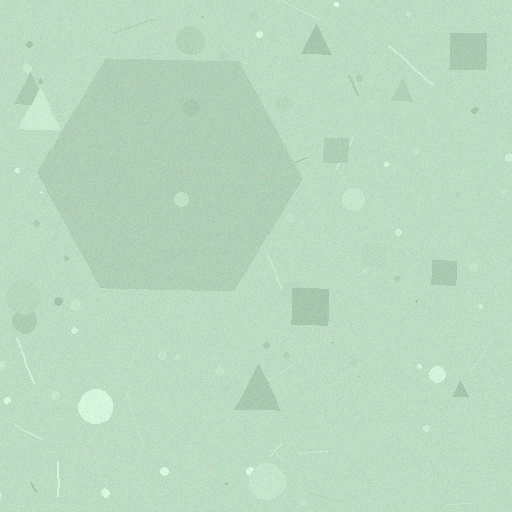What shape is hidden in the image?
A hexagon is hidden in the image.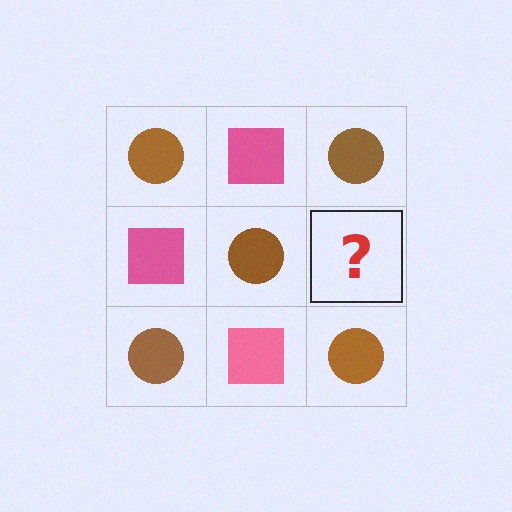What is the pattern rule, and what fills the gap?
The rule is that it alternates brown circle and pink square in a checkerboard pattern. The gap should be filled with a pink square.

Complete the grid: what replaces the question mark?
The question mark should be replaced with a pink square.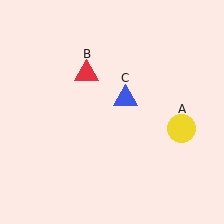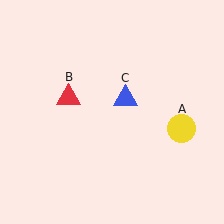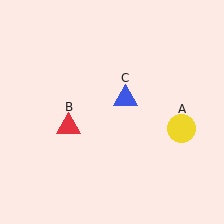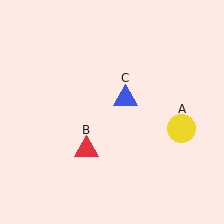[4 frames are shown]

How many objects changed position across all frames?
1 object changed position: red triangle (object B).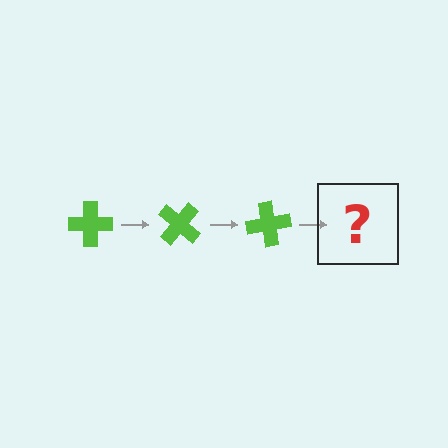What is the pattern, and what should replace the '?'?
The pattern is that the cross rotates 40 degrees each step. The '?' should be a lime cross rotated 120 degrees.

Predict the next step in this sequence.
The next step is a lime cross rotated 120 degrees.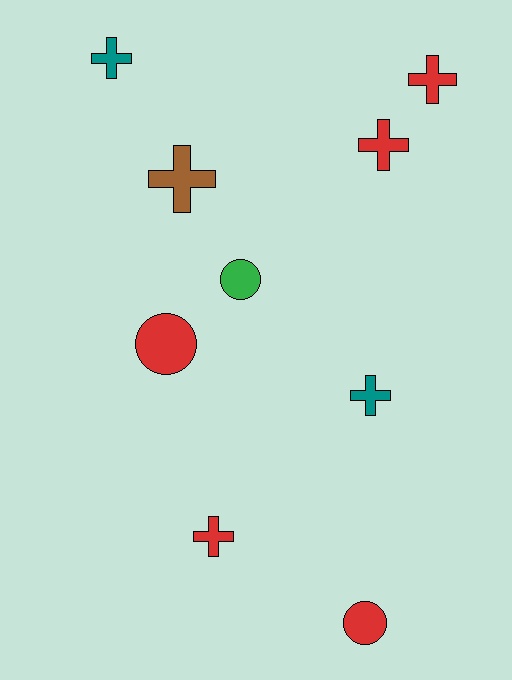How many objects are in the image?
There are 9 objects.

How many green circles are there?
There is 1 green circle.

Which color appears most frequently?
Red, with 5 objects.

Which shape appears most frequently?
Cross, with 6 objects.